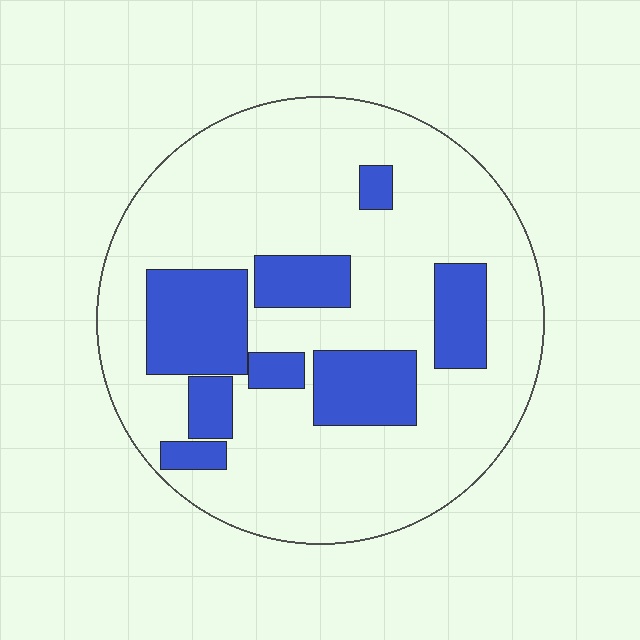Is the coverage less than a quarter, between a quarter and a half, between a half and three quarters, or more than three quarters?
Less than a quarter.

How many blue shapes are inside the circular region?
8.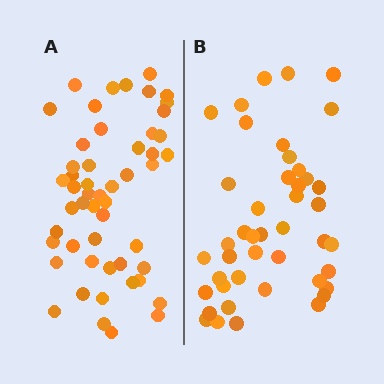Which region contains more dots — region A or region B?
Region A (the left region) has more dots.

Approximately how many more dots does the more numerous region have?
Region A has roughly 8 or so more dots than region B.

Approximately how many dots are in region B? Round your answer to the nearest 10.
About 40 dots. (The exact count is 44, which rounds to 40.)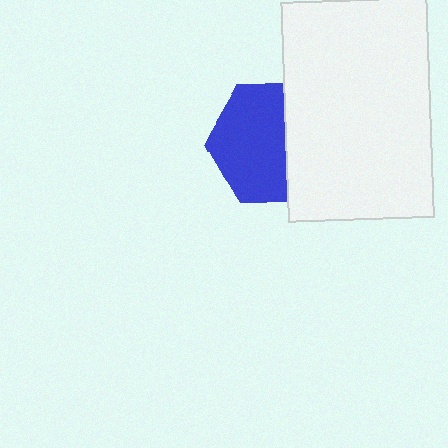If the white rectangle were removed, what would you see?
You would see the complete blue hexagon.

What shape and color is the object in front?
The object in front is a white rectangle.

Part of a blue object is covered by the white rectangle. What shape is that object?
It is a hexagon.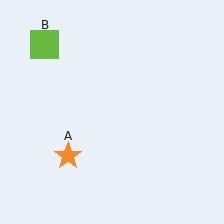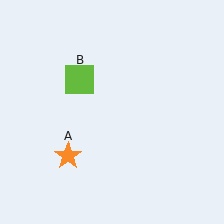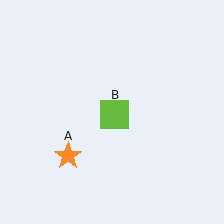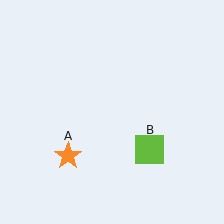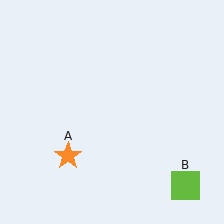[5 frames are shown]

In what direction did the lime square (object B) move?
The lime square (object B) moved down and to the right.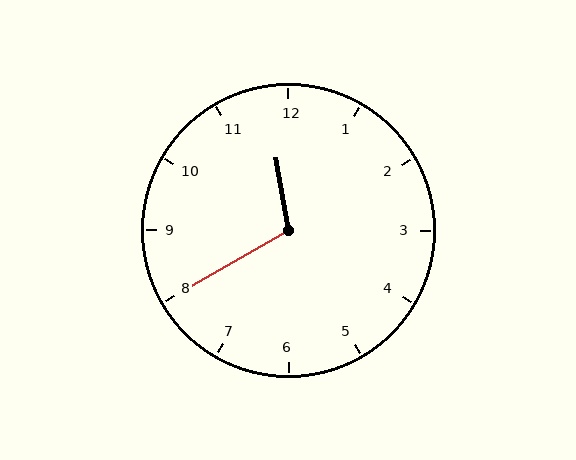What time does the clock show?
11:40.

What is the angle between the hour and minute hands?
Approximately 110 degrees.